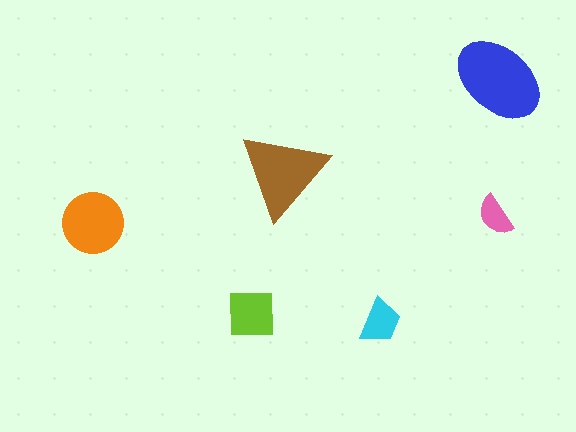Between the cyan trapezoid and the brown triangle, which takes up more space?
The brown triangle.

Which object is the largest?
The blue ellipse.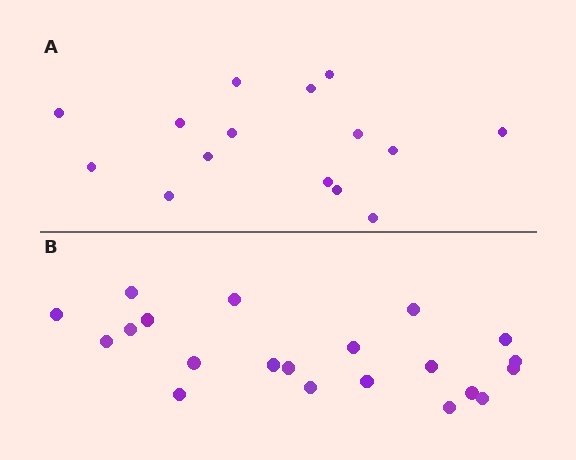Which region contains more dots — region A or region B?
Region B (the bottom region) has more dots.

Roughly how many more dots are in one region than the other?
Region B has about 6 more dots than region A.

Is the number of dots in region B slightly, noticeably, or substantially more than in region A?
Region B has noticeably more, but not dramatically so. The ratio is roughly 1.4 to 1.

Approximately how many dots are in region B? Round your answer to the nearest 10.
About 20 dots. (The exact count is 21, which rounds to 20.)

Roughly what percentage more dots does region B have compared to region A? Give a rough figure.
About 40% more.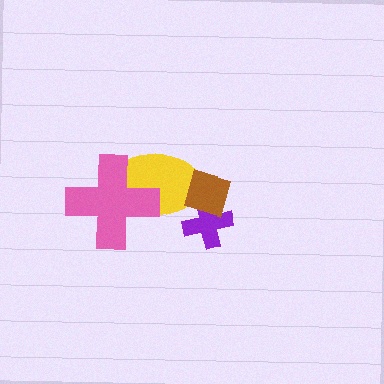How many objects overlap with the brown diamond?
2 objects overlap with the brown diamond.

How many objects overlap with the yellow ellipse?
2 objects overlap with the yellow ellipse.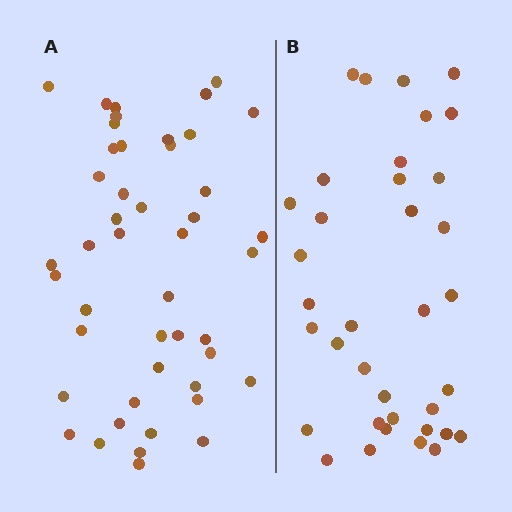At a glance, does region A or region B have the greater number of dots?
Region A (the left region) has more dots.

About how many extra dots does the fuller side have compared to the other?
Region A has roughly 10 or so more dots than region B.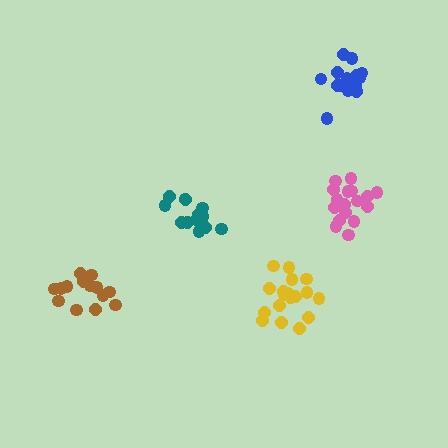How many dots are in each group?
Group 1: 17 dots, Group 2: 14 dots, Group 3: 14 dots, Group 4: 18 dots, Group 5: 14 dots (77 total).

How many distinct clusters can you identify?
There are 5 distinct clusters.